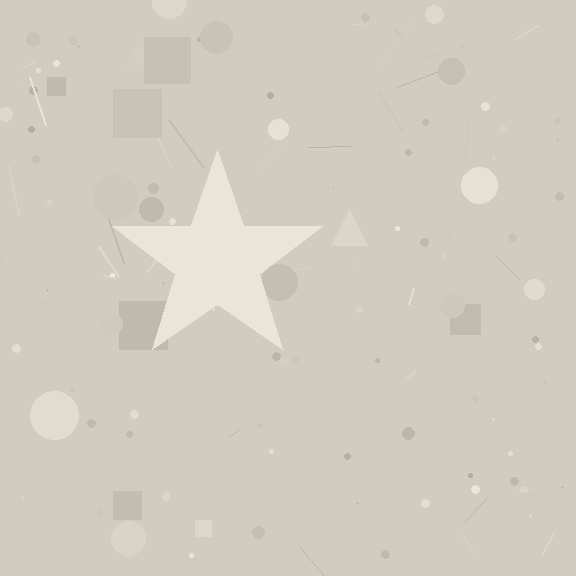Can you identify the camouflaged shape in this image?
The camouflaged shape is a star.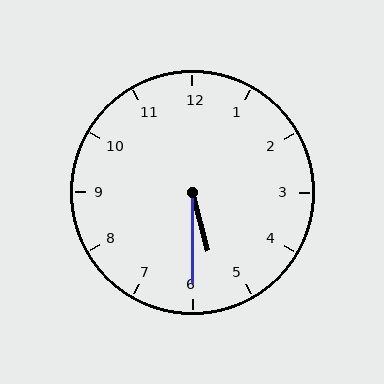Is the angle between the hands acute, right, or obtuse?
It is acute.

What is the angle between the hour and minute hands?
Approximately 15 degrees.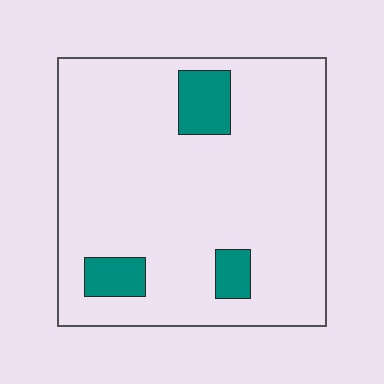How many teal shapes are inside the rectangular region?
3.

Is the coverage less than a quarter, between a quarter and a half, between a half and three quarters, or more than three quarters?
Less than a quarter.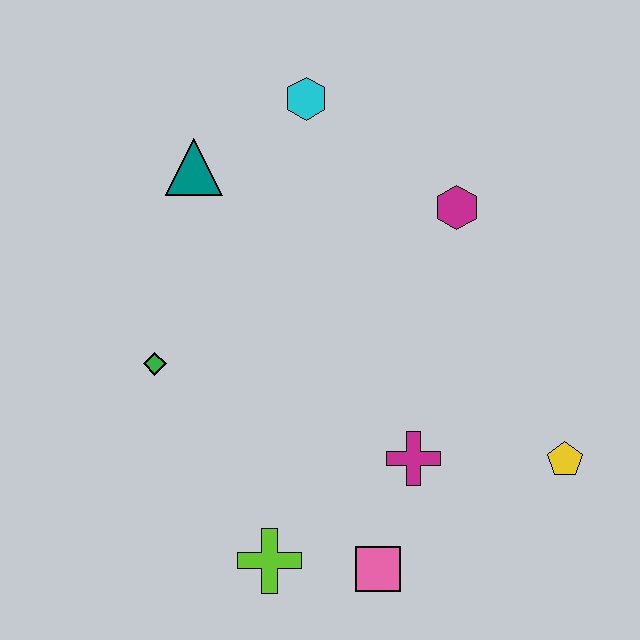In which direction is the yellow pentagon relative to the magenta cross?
The yellow pentagon is to the right of the magenta cross.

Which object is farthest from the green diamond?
The yellow pentagon is farthest from the green diamond.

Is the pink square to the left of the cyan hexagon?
No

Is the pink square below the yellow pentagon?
Yes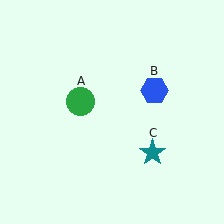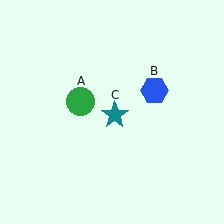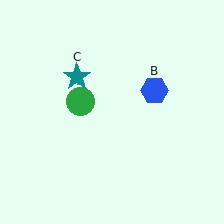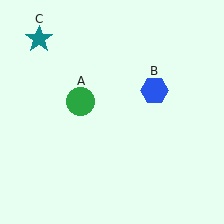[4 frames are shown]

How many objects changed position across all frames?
1 object changed position: teal star (object C).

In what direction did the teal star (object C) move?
The teal star (object C) moved up and to the left.